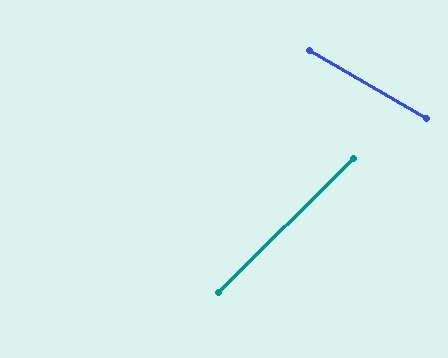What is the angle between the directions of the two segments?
Approximately 75 degrees.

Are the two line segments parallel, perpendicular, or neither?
Neither parallel nor perpendicular — they differ by about 75°.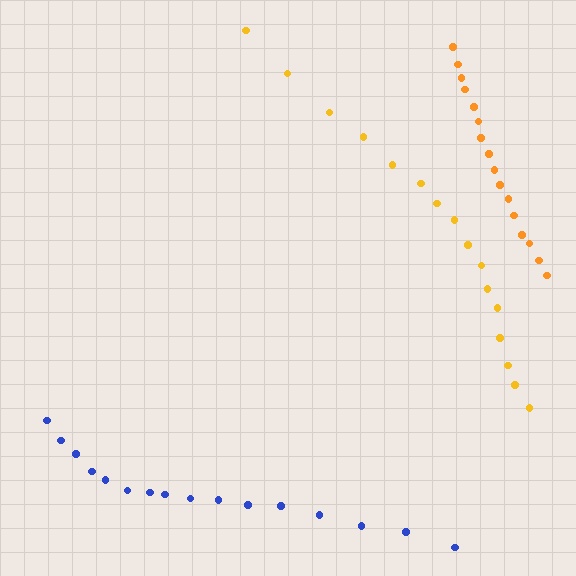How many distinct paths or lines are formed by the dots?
There are 3 distinct paths.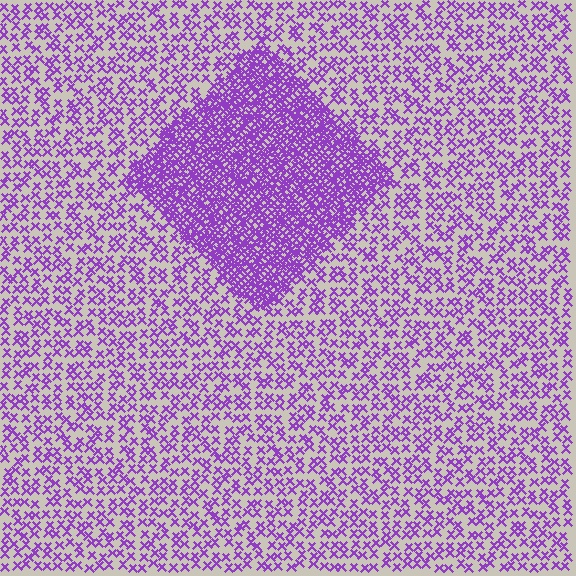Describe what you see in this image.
The image contains small purple elements arranged at two different densities. A diamond-shaped region is visible where the elements are more densely packed than the surrounding area.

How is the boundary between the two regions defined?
The boundary is defined by a change in element density (approximately 2.7x ratio). All elements are the same color, size, and shape.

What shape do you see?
I see a diamond.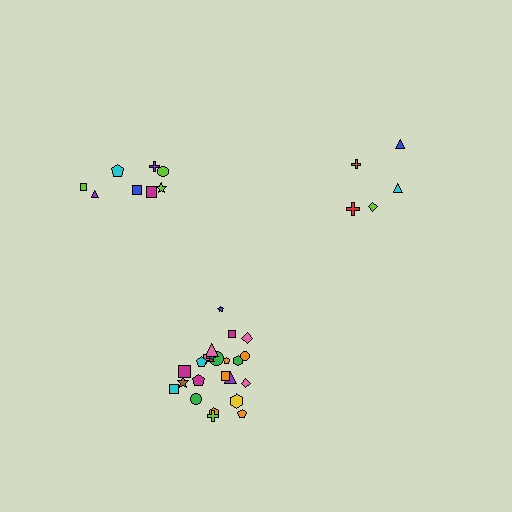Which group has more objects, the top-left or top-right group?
The top-left group.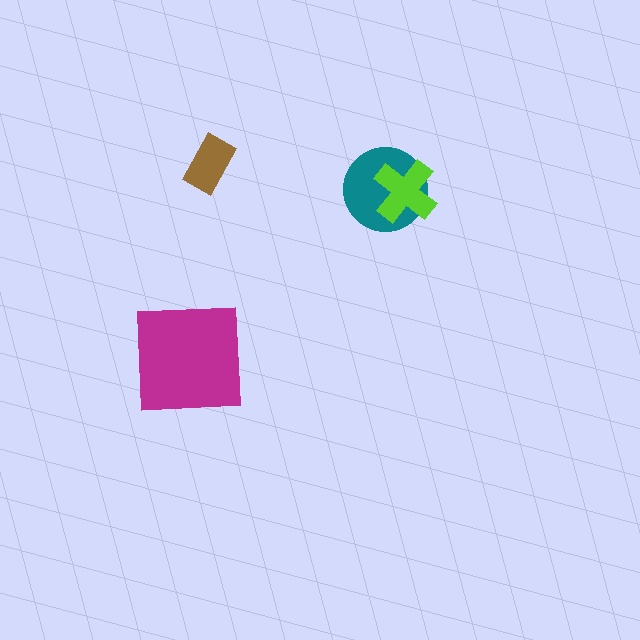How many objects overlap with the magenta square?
0 objects overlap with the magenta square.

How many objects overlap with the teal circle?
1 object overlaps with the teal circle.